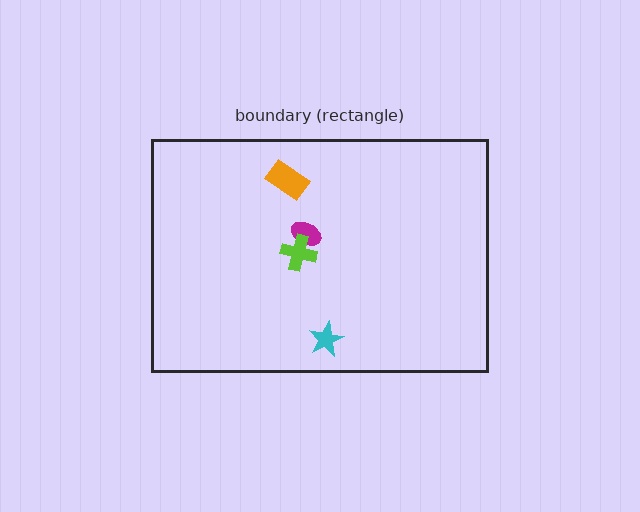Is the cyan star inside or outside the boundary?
Inside.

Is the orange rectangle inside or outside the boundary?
Inside.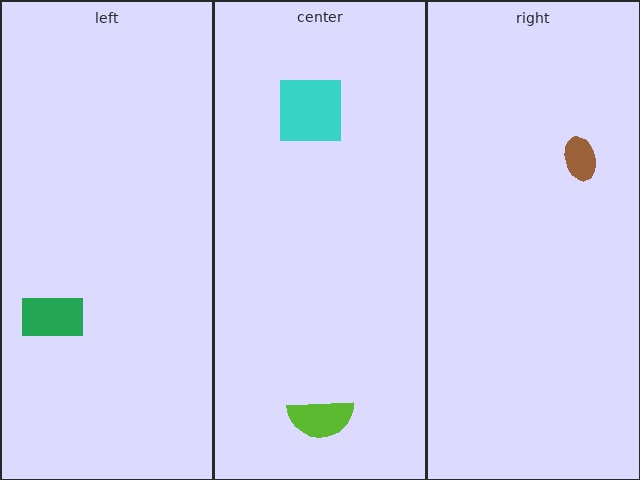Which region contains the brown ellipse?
The right region.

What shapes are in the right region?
The brown ellipse.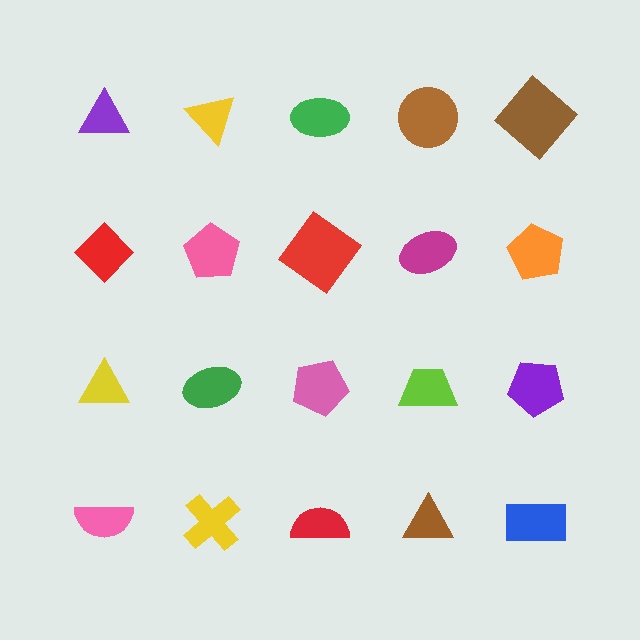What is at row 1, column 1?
A purple triangle.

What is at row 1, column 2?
A yellow triangle.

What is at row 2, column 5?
An orange pentagon.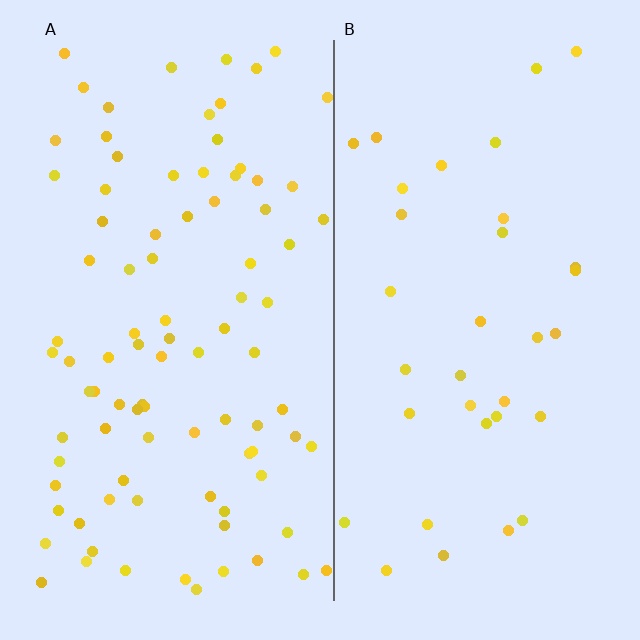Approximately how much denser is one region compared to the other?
Approximately 2.6× — region A over region B.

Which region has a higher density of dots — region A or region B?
A (the left).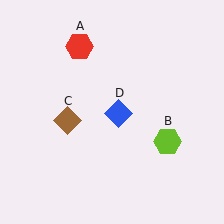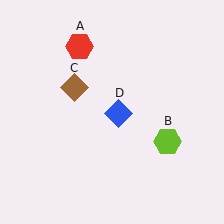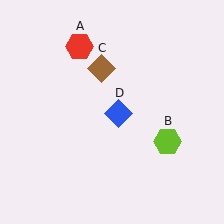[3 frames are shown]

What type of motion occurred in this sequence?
The brown diamond (object C) rotated clockwise around the center of the scene.